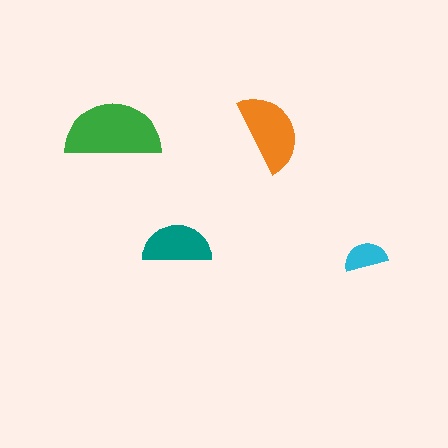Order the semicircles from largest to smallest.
the green one, the orange one, the teal one, the cyan one.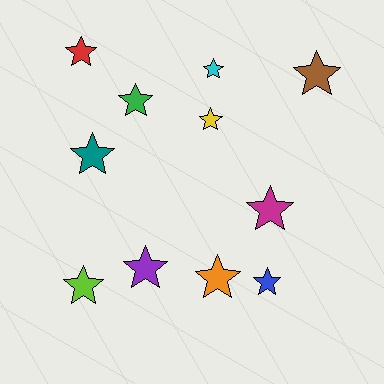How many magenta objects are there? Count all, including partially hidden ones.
There is 1 magenta object.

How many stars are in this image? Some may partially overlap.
There are 11 stars.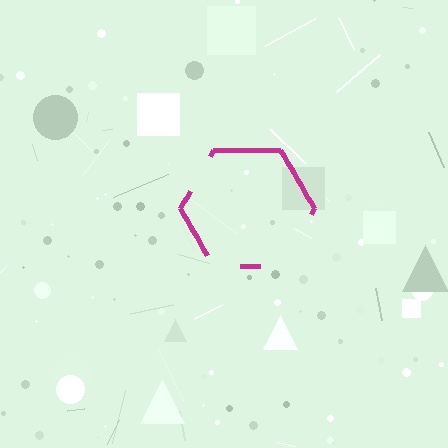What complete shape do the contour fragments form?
The contour fragments form a hexagon.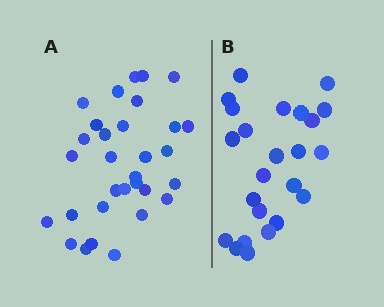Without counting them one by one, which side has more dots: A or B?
Region A (the left region) has more dots.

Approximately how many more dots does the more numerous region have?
Region A has roughly 8 or so more dots than region B.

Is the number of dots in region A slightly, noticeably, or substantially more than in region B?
Region A has noticeably more, but not dramatically so. The ratio is roughly 1.3 to 1.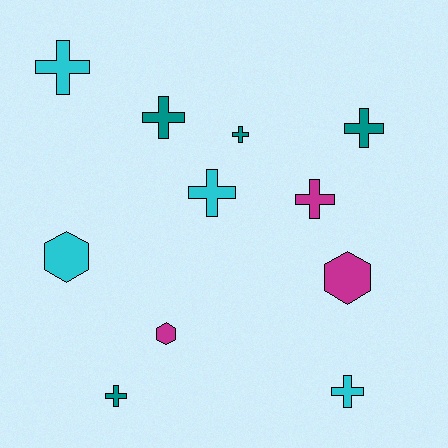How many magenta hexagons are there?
There are 2 magenta hexagons.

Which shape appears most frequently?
Cross, with 8 objects.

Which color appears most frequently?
Cyan, with 4 objects.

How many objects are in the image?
There are 11 objects.